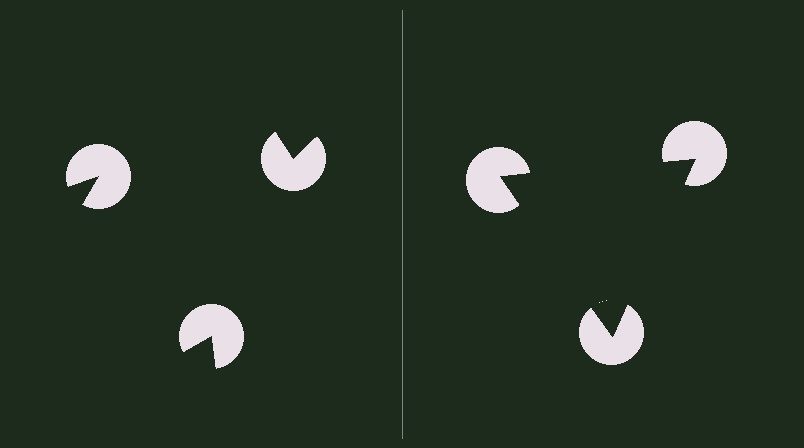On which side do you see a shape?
An illusory triangle appears on the right side. On the left side the wedge cuts are rotated, so no coherent shape forms.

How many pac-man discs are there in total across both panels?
6 — 3 on each side.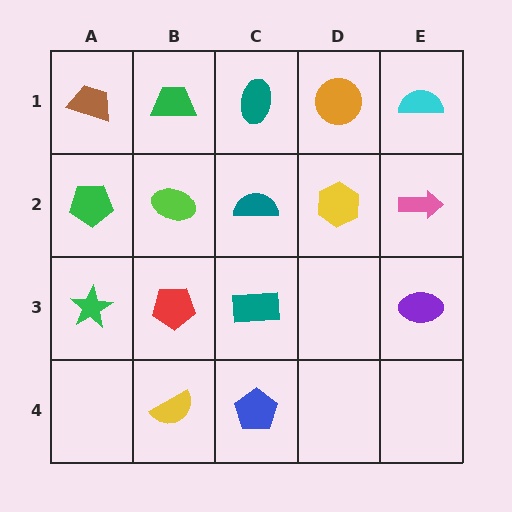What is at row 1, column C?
A teal ellipse.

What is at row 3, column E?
A purple ellipse.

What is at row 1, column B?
A green trapezoid.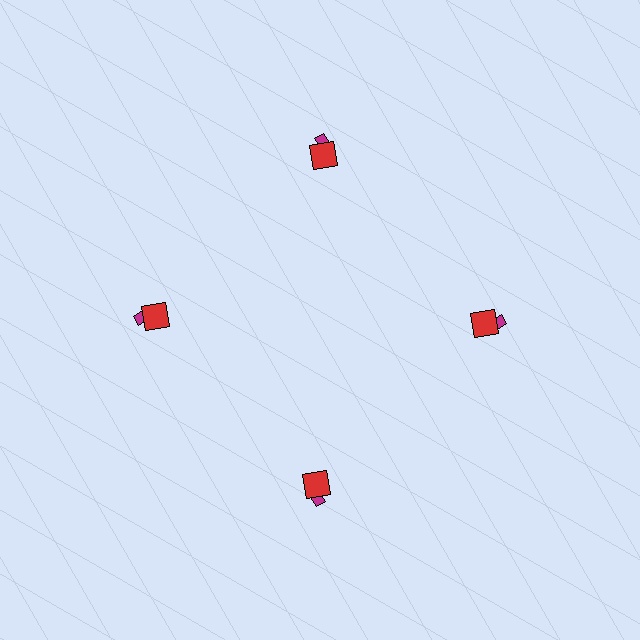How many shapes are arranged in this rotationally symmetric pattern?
There are 8 shapes, arranged in 4 groups of 2.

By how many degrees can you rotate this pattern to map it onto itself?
The pattern maps onto itself every 90 degrees of rotation.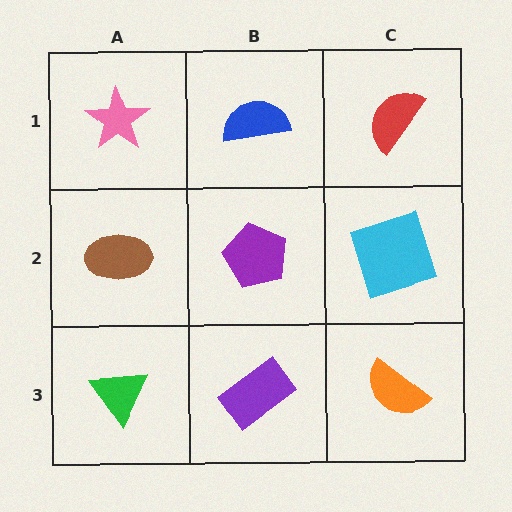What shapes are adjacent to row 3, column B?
A purple pentagon (row 2, column B), a green triangle (row 3, column A), an orange semicircle (row 3, column C).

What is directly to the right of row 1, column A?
A blue semicircle.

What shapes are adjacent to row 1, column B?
A purple pentagon (row 2, column B), a pink star (row 1, column A), a red semicircle (row 1, column C).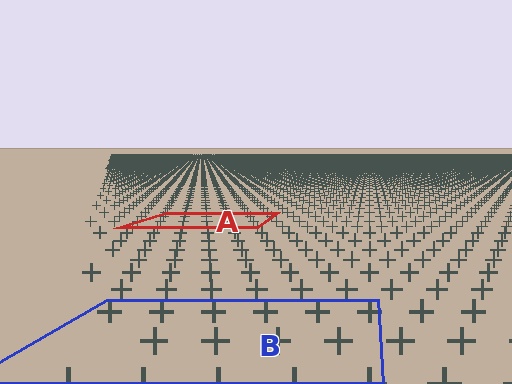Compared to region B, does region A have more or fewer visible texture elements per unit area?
Region A has more texture elements per unit area — they are packed more densely because it is farther away.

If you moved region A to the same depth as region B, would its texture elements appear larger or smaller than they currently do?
They would appear larger. At a closer depth, the same texture elements are projected at a bigger on-screen size.